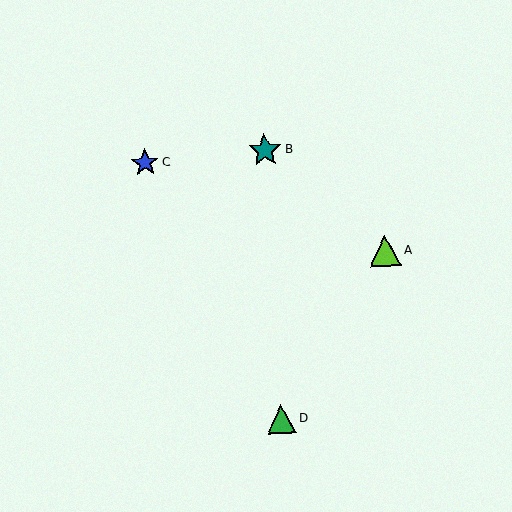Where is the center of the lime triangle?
The center of the lime triangle is at (385, 250).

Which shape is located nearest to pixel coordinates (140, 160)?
The blue star (labeled C) at (145, 163) is nearest to that location.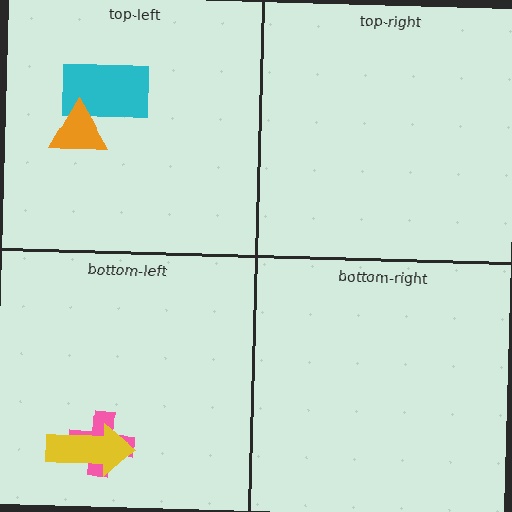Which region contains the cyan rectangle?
The top-left region.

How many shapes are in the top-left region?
2.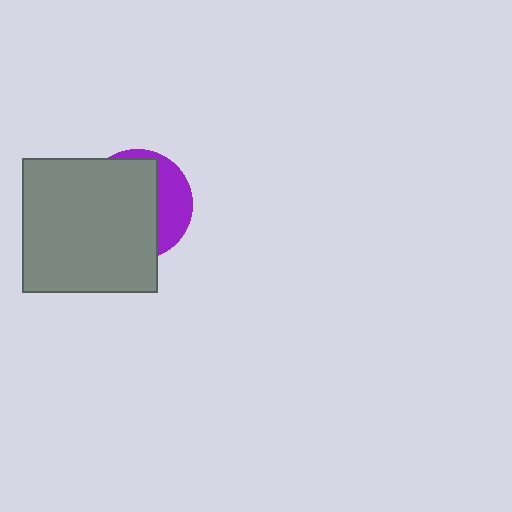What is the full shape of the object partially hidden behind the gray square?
The partially hidden object is a purple circle.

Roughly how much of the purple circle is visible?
A small part of it is visible (roughly 31%).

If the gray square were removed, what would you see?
You would see the complete purple circle.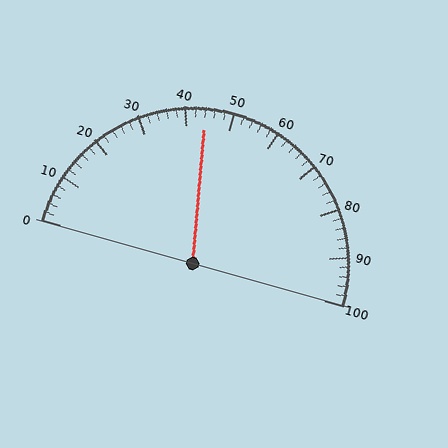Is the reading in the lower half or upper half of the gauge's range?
The reading is in the lower half of the range (0 to 100).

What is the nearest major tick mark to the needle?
The nearest major tick mark is 40.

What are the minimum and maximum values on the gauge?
The gauge ranges from 0 to 100.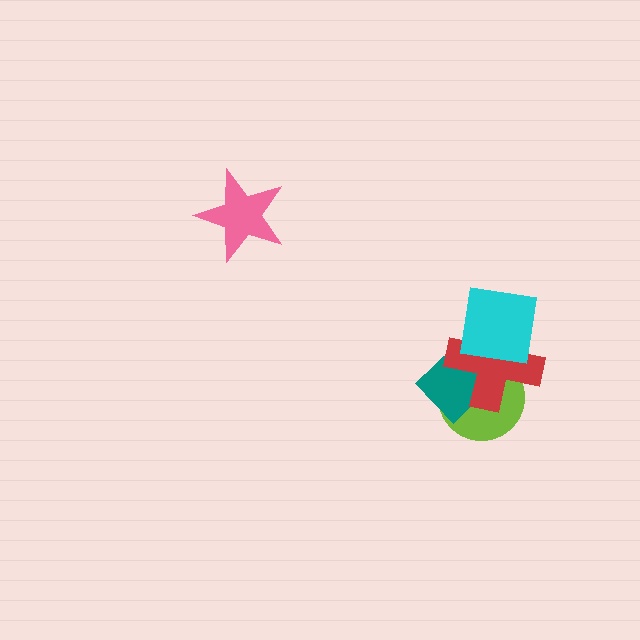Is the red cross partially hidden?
Yes, it is partially covered by another shape.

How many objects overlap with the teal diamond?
2 objects overlap with the teal diamond.